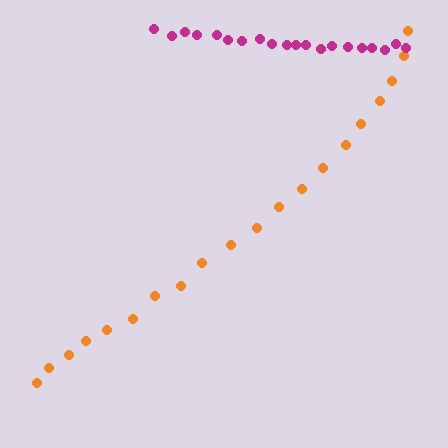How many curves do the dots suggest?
There are 2 distinct paths.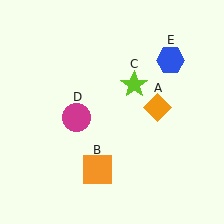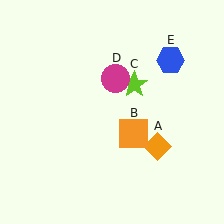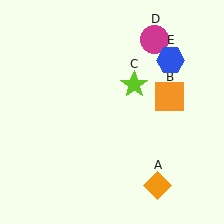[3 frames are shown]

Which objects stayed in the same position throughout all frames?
Lime star (object C) and blue hexagon (object E) remained stationary.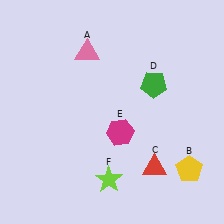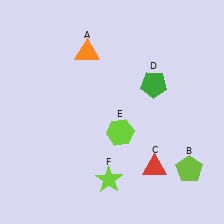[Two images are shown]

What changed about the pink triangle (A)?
In Image 1, A is pink. In Image 2, it changed to orange.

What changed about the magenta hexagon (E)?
In Image 1, E is magenta. In Image 2, it changed to lime.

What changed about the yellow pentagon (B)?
In Image 1, B is yellow. In Image 2, it changed to lime.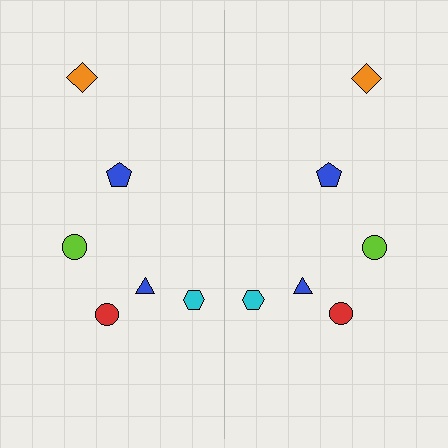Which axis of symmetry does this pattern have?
The pattern has a vertical axis of symmetry running through the center of the image.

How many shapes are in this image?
There are 12 shapes in this image.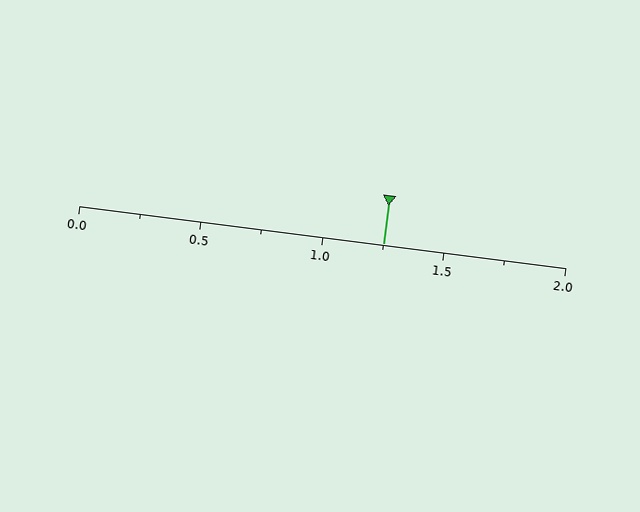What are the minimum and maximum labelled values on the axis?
The axis runs from 0.0 to 2.0.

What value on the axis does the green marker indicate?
The marker indicates approximately 1.25.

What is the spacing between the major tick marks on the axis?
The major ticks are spaced 0.5 apart.